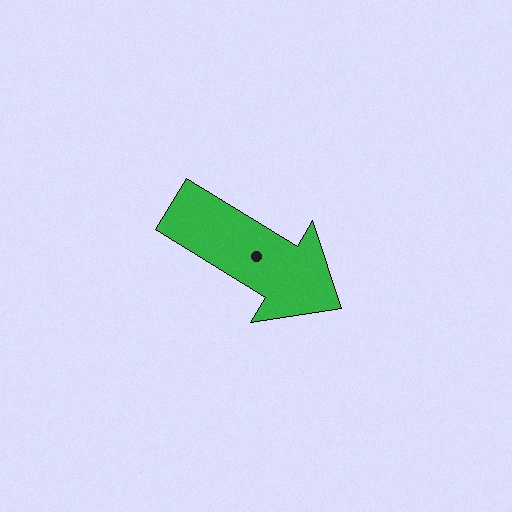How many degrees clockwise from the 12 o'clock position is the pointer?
Approximately 122 degrees.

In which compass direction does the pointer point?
Southeast.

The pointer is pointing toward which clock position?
Roughly 4 o'clock.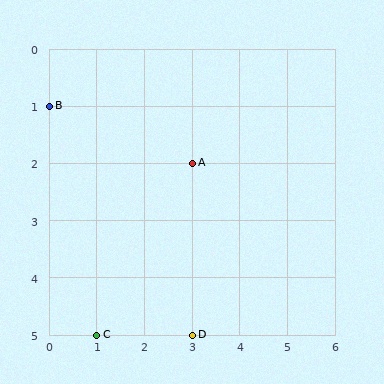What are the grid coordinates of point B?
Point B is at grid coordinates (0, 1).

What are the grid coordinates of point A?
Point A is at grid coordinates (3, 2).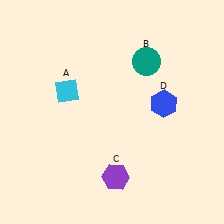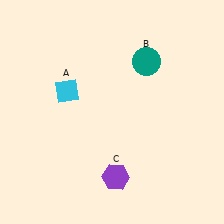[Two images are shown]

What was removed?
The blue hexagon (D) was removed in Image 2.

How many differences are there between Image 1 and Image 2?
There is 1 difference between the two images.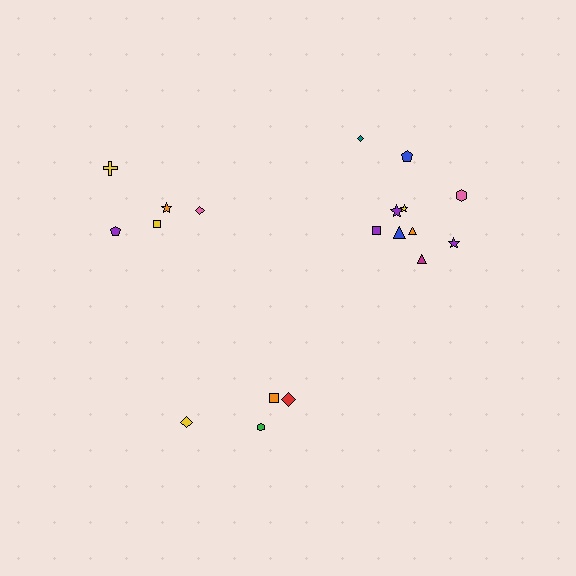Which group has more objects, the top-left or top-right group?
The top-right group.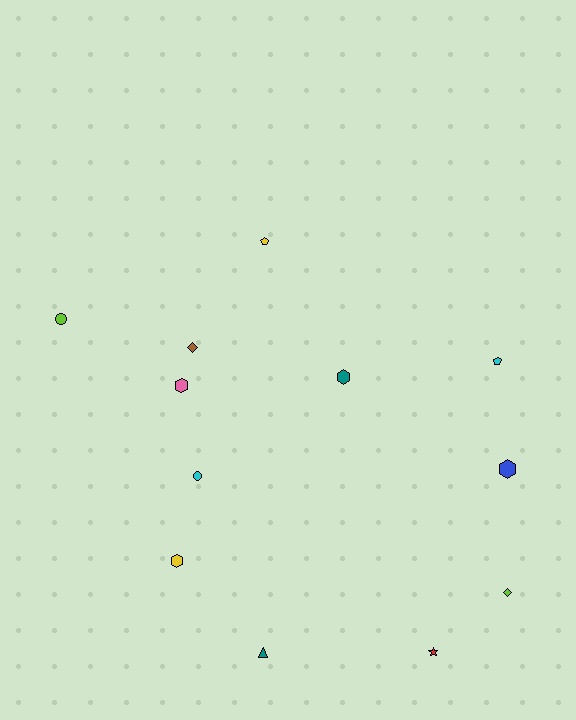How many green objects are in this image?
There are no green objects.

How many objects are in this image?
There are 12 objects.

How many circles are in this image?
There are 2 circles.